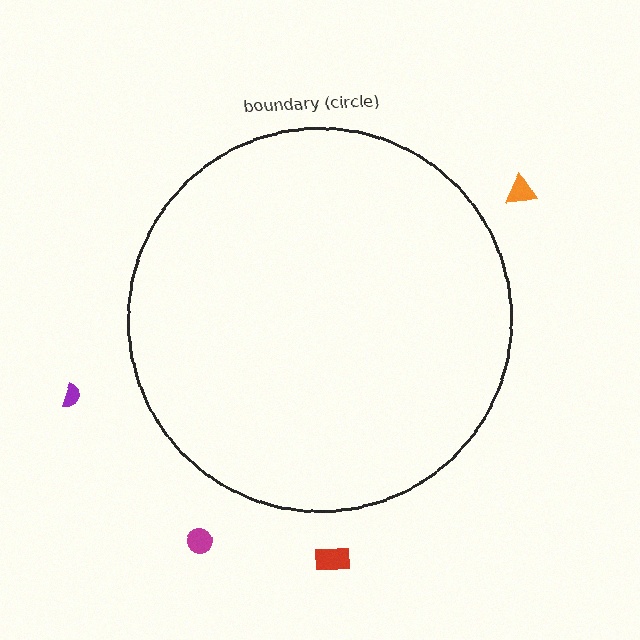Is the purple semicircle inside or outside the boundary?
Outside.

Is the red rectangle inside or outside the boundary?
Outside.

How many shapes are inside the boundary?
0 inside, 4 outside.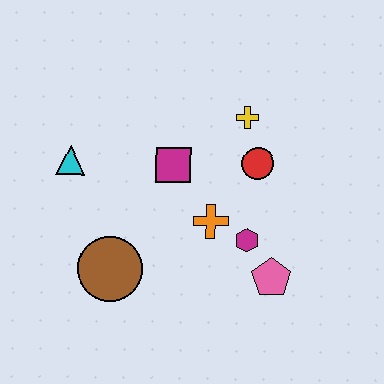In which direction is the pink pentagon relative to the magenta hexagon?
The pink pentagon is below the magenta hexagon.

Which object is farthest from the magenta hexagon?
The cyan triangle is farthest from the magenta hexagon.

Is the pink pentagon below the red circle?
Yes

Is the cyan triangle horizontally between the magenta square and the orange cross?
No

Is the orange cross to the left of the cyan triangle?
No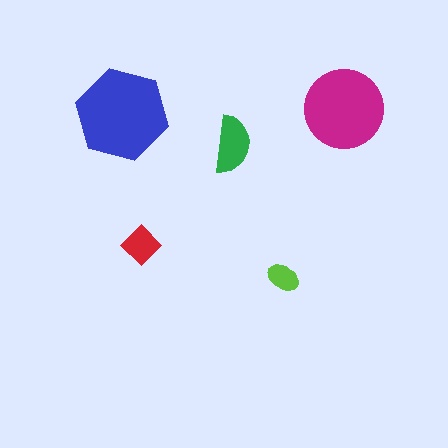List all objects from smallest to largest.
The lime ellipse, the red diamond, the green semicircle, the magenta circle, the blue hexagon.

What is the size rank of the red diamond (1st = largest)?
4th.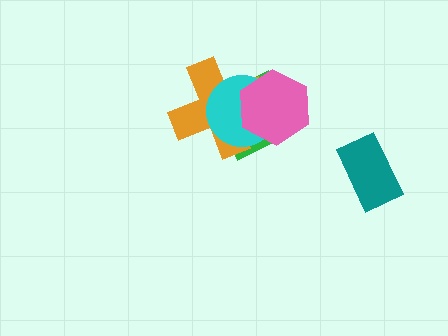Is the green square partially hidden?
Yes, it is partially covered by another shape.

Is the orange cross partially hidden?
Yes, it is partially covered by another shape.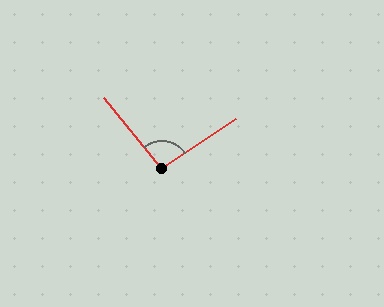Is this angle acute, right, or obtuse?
It is obtuse.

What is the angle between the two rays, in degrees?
Approximately 95 degrees.